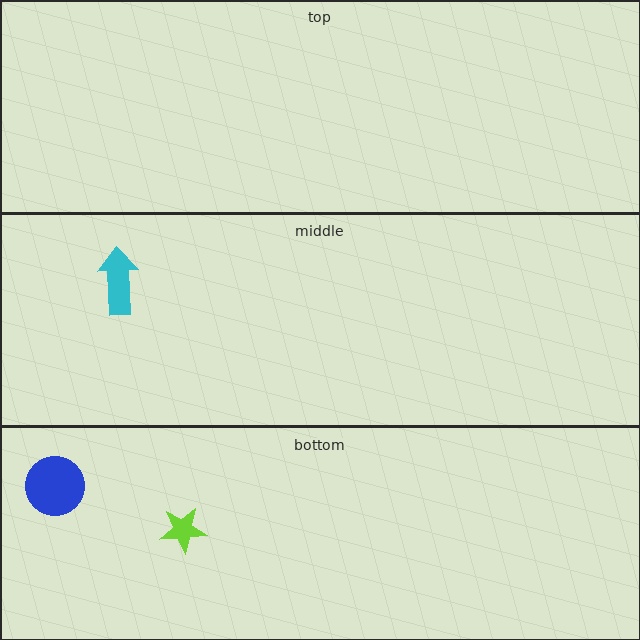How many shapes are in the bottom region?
2.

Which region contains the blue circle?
The bottom region.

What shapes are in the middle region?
The cyan arrow.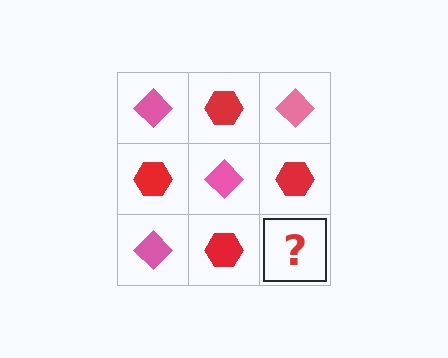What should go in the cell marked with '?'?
The missing cell should contain a pink diamond.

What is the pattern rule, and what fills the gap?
The rule is that it alternates pink diamond and red hexagon in a checkerboard pattern. The gap should be filled with a pink diamond.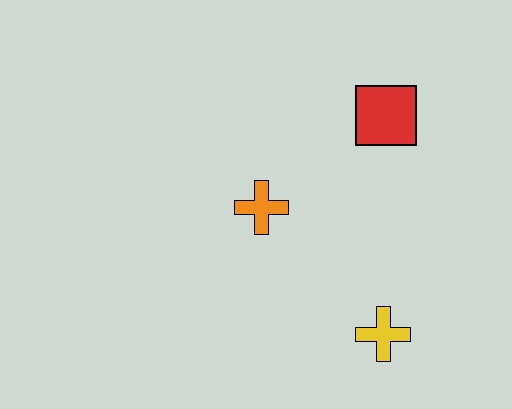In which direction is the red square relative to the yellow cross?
The red square is above the yellow cross.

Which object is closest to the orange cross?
The red square is closest to the orange cross.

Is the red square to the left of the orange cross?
No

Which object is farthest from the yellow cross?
The red square is farthest from the yellow cross.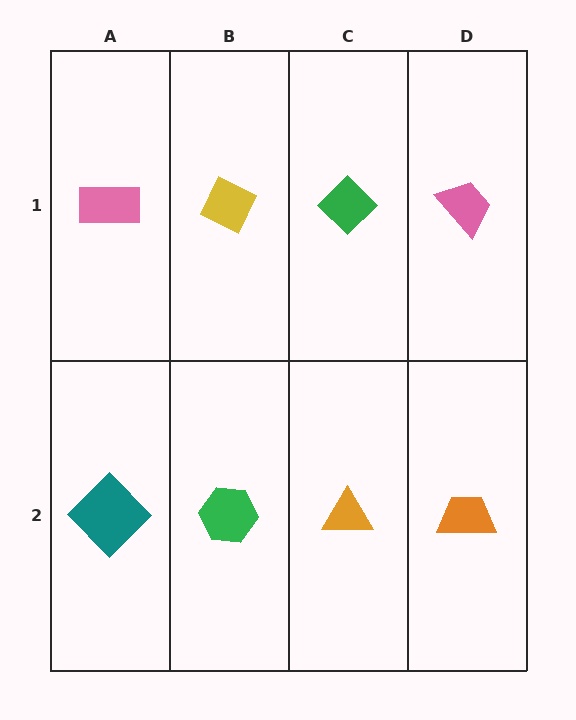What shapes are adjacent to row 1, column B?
A green hexagon (row 2, column B), a pink rectangle (row 1, column A), a green diamond (row 1, column C).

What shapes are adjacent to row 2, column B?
A yellow diamond (row 1, column B), a teal diamond (row 2, column A), an orange triangle (row 2, column C).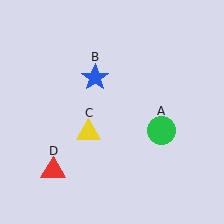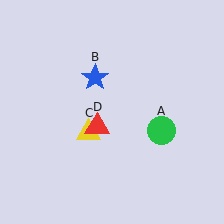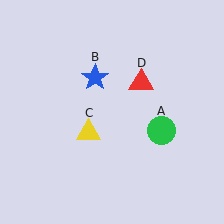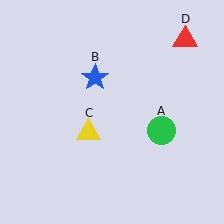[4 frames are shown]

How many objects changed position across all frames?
1 object changed position: red triangle (object D).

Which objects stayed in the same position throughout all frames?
Green circle (object A) and blue star (object B) and yellow triangle (object C) remained stationary.